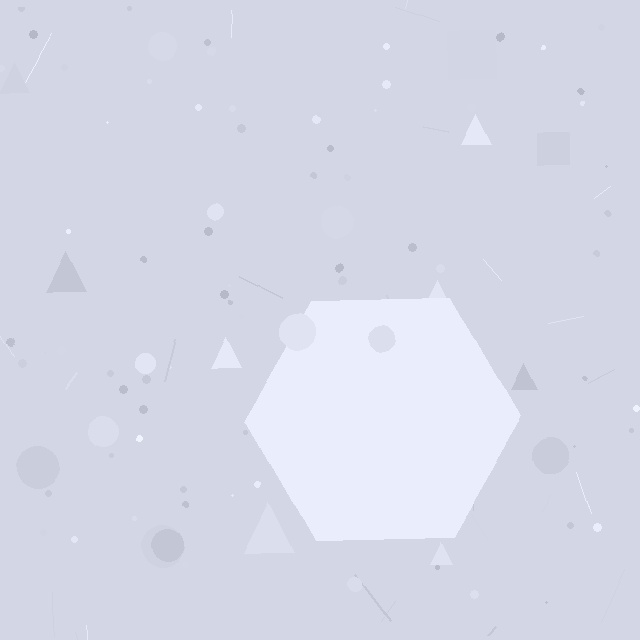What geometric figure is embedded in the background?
A hexagon is embedded in the background.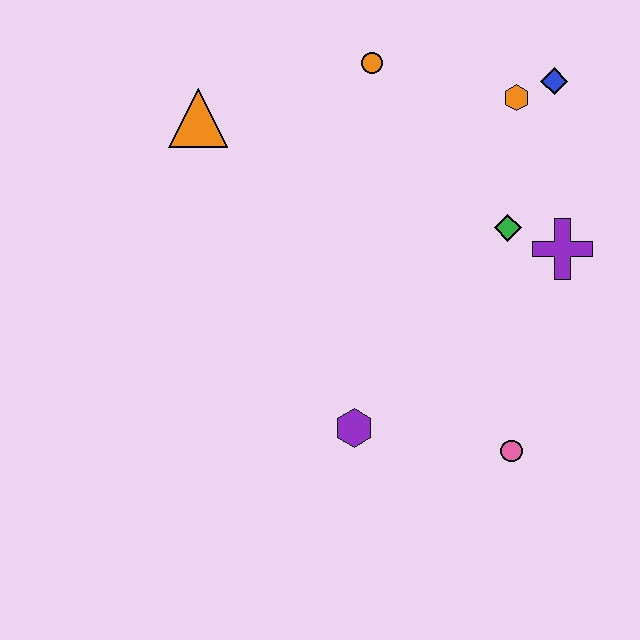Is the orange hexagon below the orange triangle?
No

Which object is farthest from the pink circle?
The orange triangle is farthest from the pink circle.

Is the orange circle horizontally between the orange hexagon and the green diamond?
No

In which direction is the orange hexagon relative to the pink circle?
The orange hexagon is above the pink circle.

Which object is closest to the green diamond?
The purple cross is closest to the green diamond.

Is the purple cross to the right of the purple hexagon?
Yes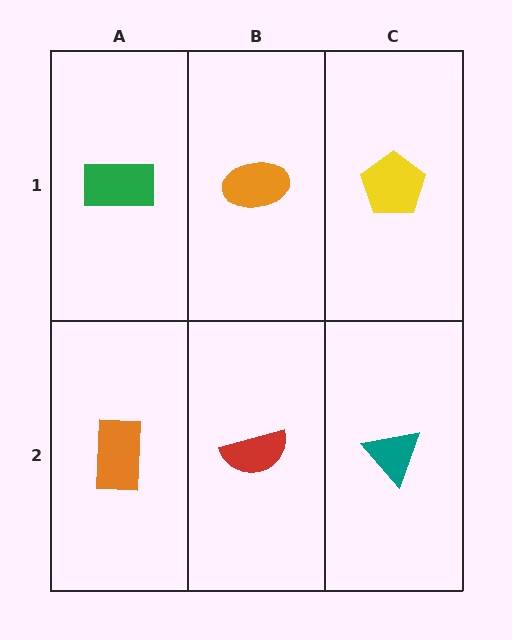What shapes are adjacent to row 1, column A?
An orange rectangle (row 2, column A), an orange ellipse (row 1, column B).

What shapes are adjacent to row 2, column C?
A yellow pentagon (row 1, column C), a red semicircle (row 2, column B).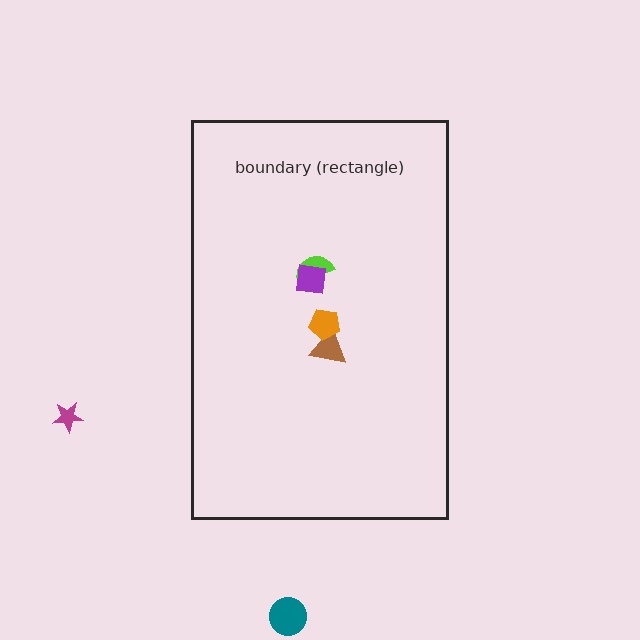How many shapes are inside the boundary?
4 inside, 2 outside.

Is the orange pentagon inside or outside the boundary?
Inside.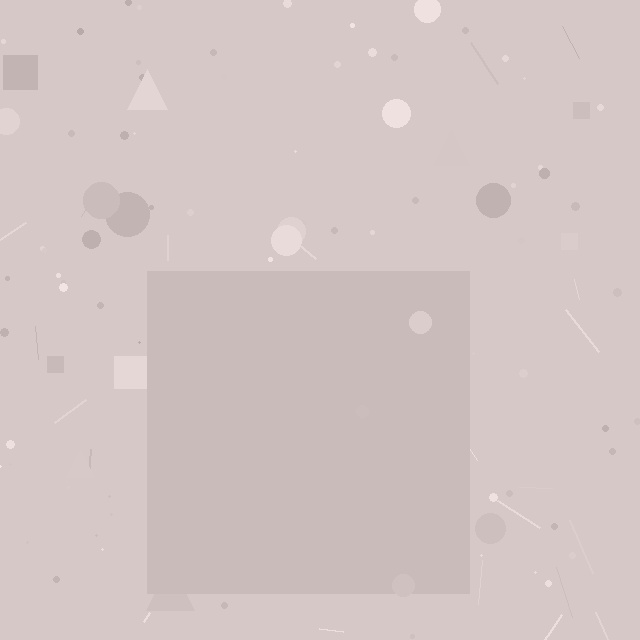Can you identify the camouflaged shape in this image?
The camouflaged shape is a square.